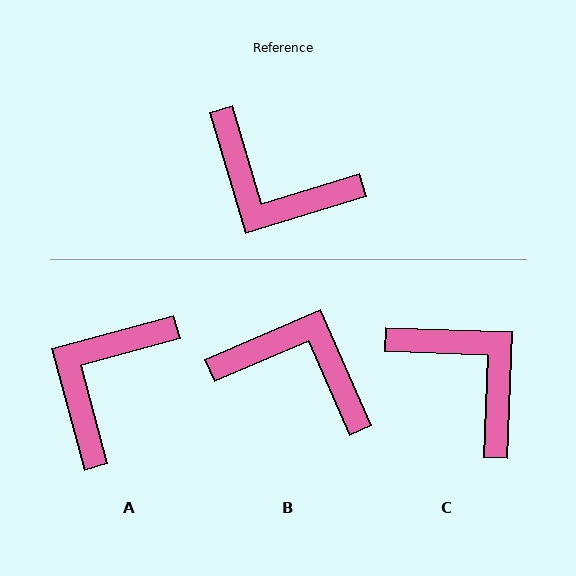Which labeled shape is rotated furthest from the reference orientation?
B, about 173 degrees away.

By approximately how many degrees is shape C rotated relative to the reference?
Approximately 161 degrees counter-clockwise.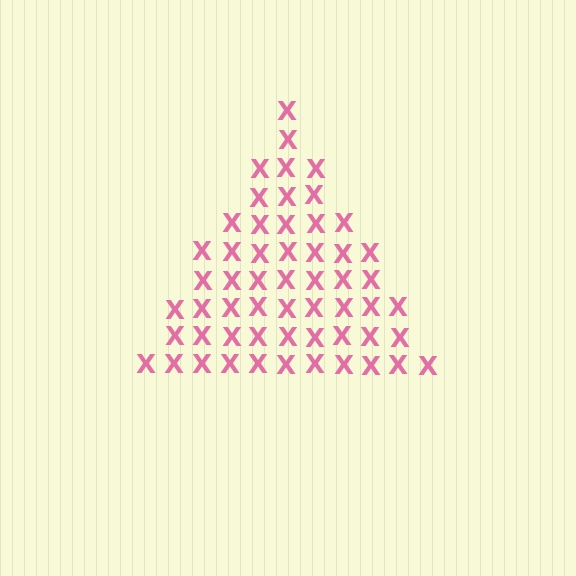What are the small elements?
The small elements are letter X's.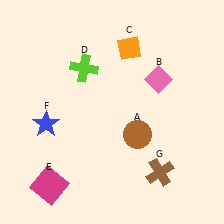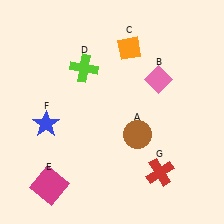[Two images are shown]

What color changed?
The cross (G) changed from brown in Image 1 to red in Image 2.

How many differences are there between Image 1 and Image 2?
There is 1 difference between the two images.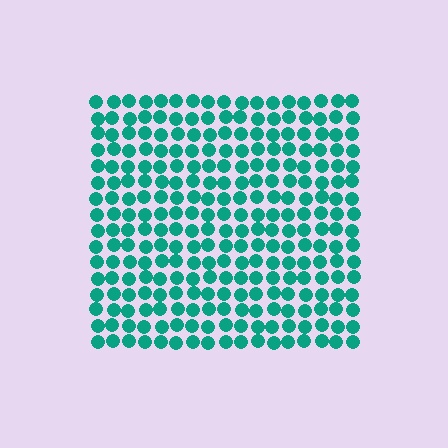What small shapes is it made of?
It is made of small circles.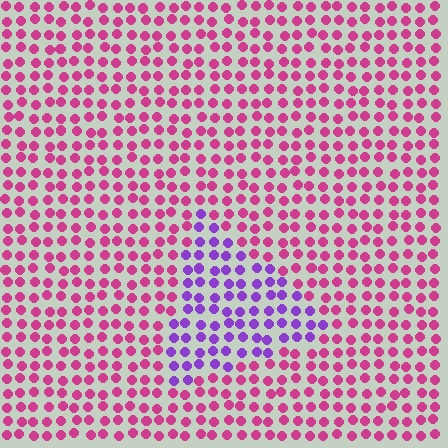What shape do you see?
I see a triangle.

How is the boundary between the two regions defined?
The boundary is defined purely by a slight shift in hue (about 53 degrees). Spacing, size, and orientation are identical on both sides.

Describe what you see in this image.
The image is filled with small magenta elements in a uniform arrangement. A triangle-shaped region is visible where the elements are tinted to a slightly different hue, forming a subtle color boundary.